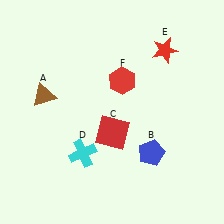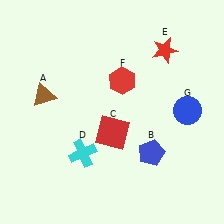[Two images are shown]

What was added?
A blue circle (G) was added in Image 2.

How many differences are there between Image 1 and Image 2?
There is 1 difference between the two images.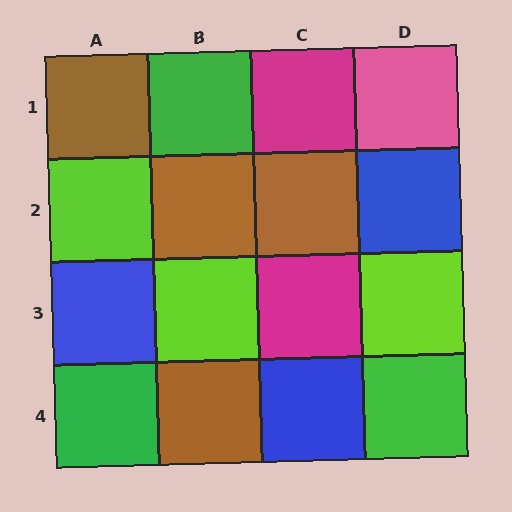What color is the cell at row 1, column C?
Magenta.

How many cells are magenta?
2 cells are magenta.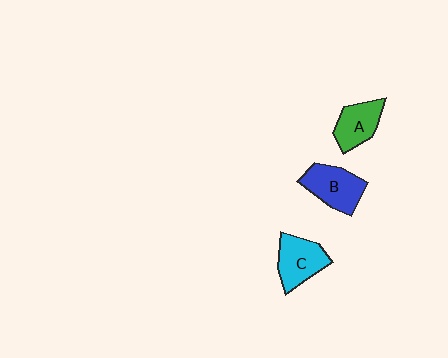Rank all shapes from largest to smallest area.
From largest to smallest: B (blue), C (cyan), A (green).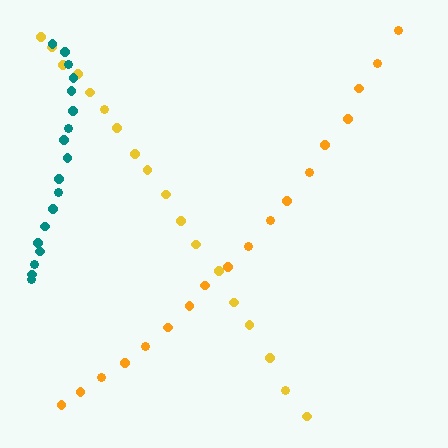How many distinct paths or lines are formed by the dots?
There are 3 distinct paths.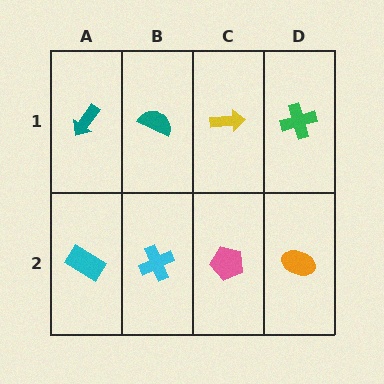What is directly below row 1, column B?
A cyan cross.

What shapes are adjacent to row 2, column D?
A green cross (row 1, column D), a pink pentagon (row 2, column C).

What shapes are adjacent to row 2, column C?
A yellow arrow (row 1, column C), a cyan cross (row 2, column B), an orange ellipse (row 2, column D).